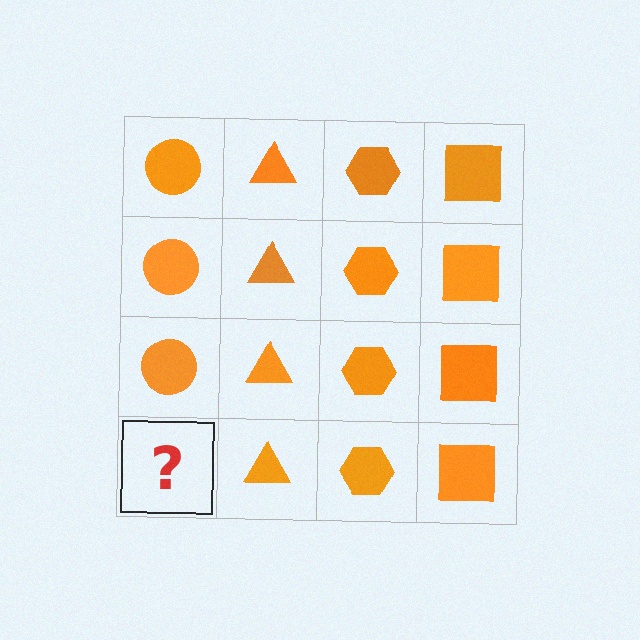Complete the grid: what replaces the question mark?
The question mark should be replaced with an orange circle.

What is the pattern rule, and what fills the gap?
The rule is that each column has a consistent shape. The gap should be filled with an orange circle.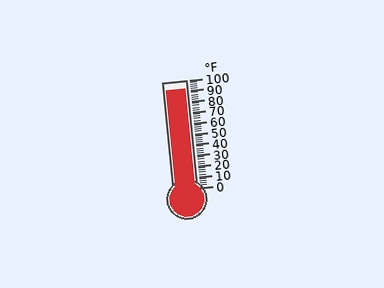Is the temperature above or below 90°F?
The temperature is above 90°F.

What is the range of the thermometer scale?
The thermometer scale ranges from 0°F to 100°F.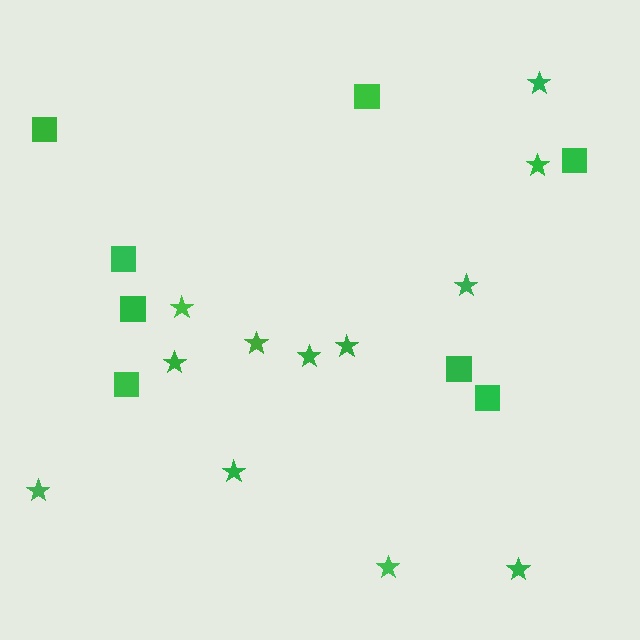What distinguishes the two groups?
There are 2 groups: one group of stars (12) and one group of squares (8).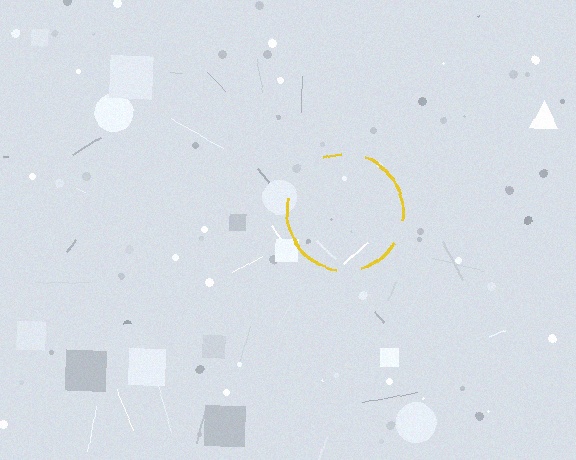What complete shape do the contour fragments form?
The contour fragments form a circle.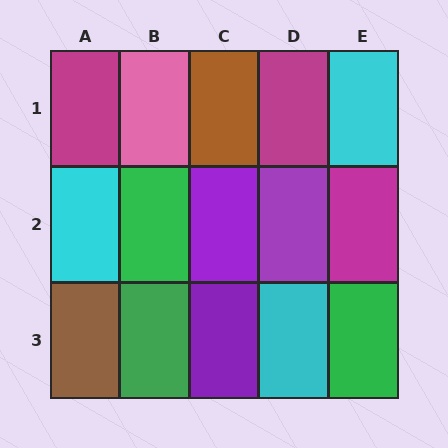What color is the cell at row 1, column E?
Cyan.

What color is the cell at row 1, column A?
Magenta.